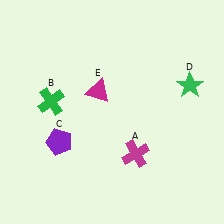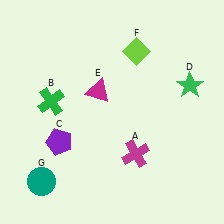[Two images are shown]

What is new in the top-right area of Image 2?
A lime diamond (F) was added in the top-right area of Image 2.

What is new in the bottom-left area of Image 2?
A teal circle (G) was added in the bottom-left area of Image 2.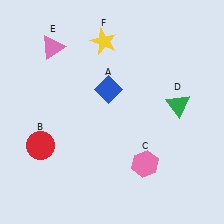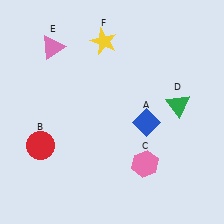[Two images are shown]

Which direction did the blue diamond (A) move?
The blue diamond (A) moved right.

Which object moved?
The blue diamond (A) moved right.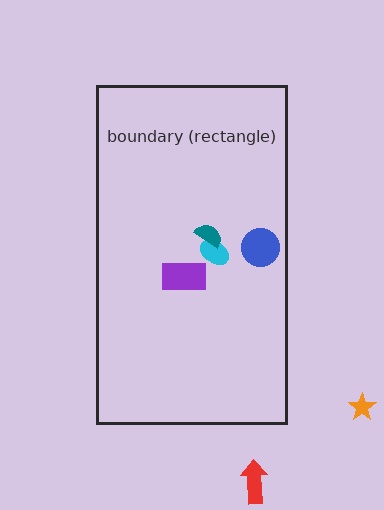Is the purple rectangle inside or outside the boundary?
Inside.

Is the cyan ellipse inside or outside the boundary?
Inside.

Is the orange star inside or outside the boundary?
Outside.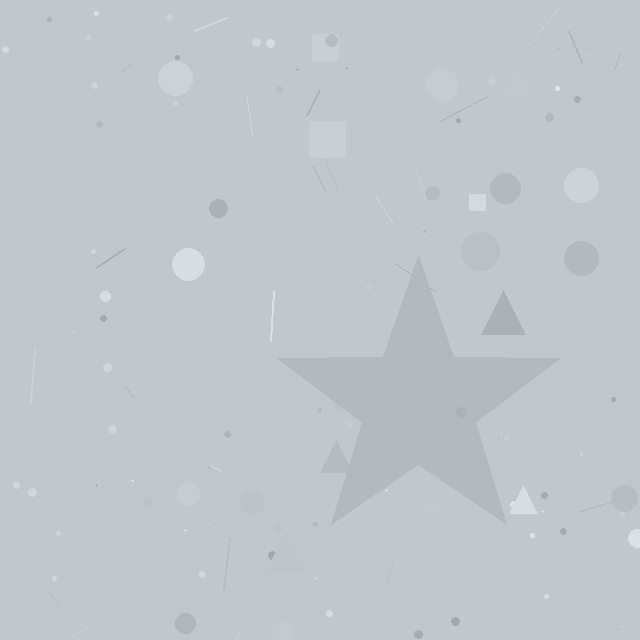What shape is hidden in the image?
A star is hidden in the image.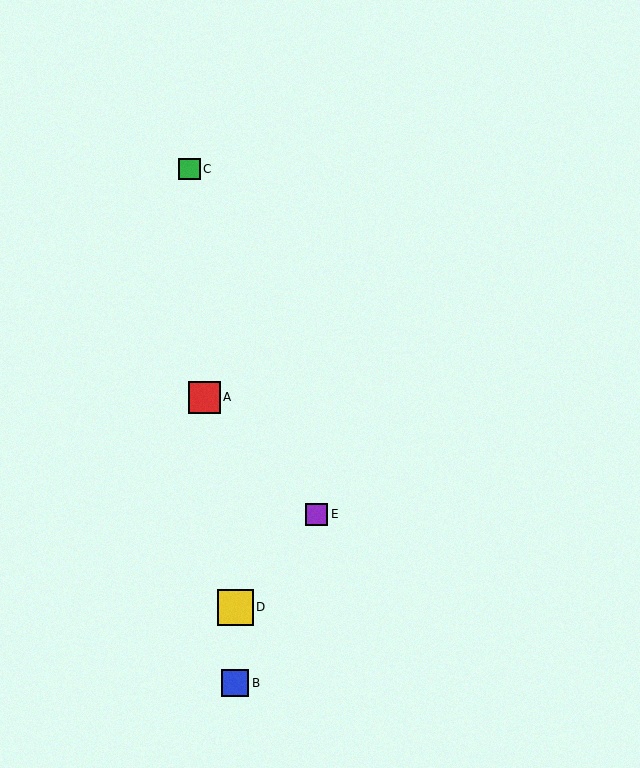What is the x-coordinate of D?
Object D is at x≈235.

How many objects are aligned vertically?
2 objects (B, D) are aligned vertically.